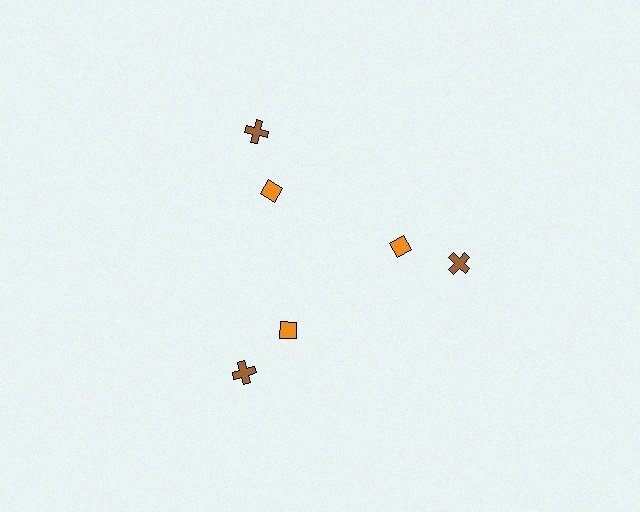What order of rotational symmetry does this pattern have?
This pattern has 3-fold rotational symmetry.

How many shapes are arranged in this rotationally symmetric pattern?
There are 6 shapes, arranged in 3 groups of 2.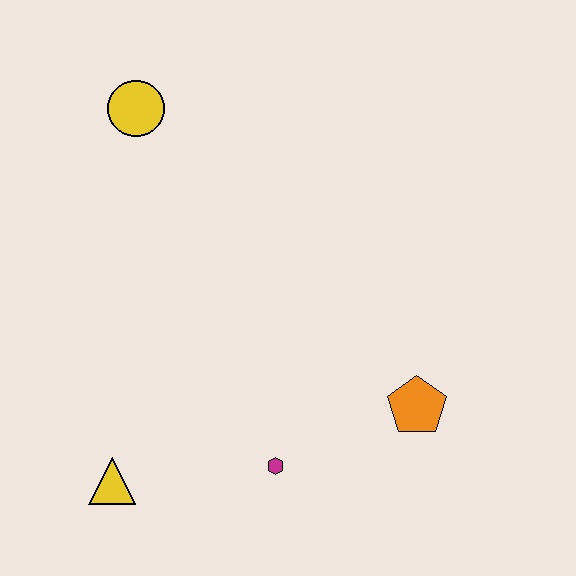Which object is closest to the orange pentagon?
The magenta hexagon is closest to the orange pentagon.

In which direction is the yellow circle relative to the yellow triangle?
The yellow circle is above the yellow triangle.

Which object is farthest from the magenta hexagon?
The yellow circle is farthest from the magenta hexagon.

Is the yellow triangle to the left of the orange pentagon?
Yes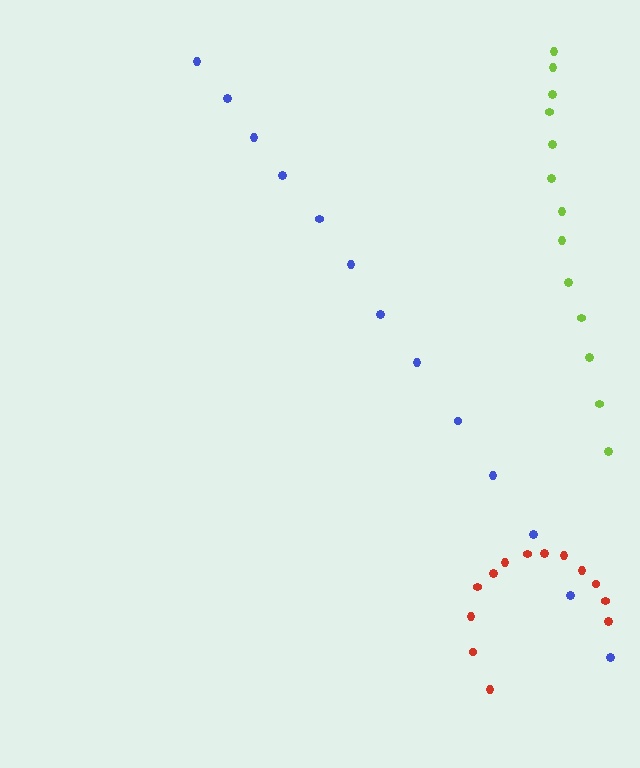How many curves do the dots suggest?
There are 3 distinct paths.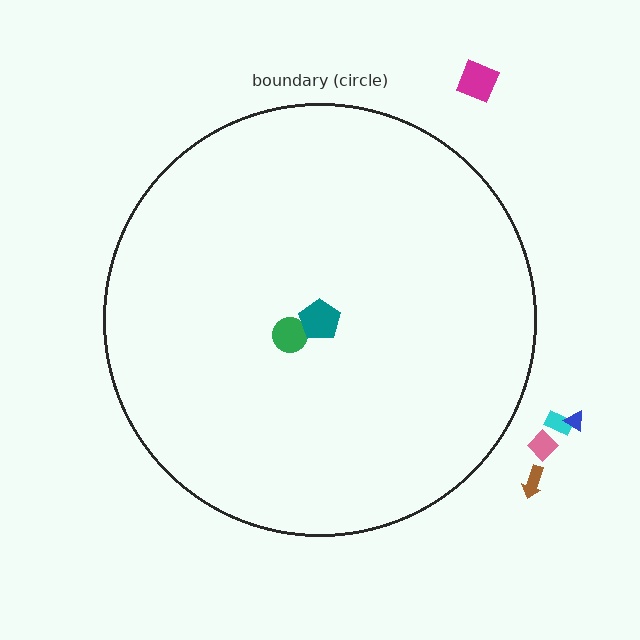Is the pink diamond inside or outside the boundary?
Outside.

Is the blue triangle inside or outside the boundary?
Outside.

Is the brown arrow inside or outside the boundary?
Outside.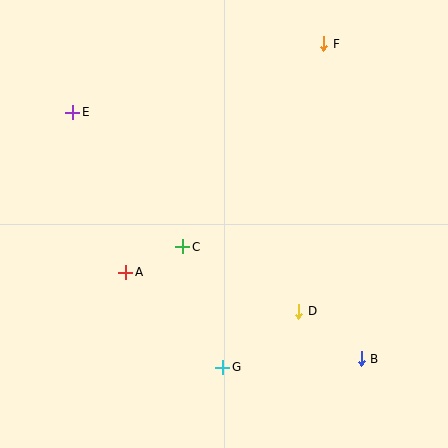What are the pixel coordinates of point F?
Point F is at (324, 44).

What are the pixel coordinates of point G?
Point G is at (223, 367).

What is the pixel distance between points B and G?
The distance between B and G is 139 pixels.